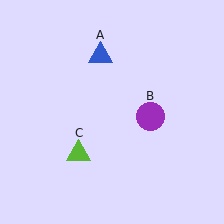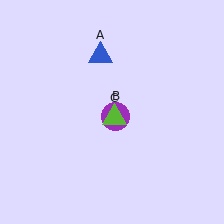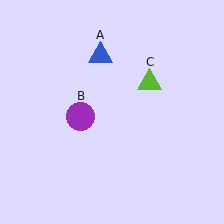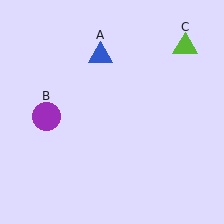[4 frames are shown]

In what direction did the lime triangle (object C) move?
The lime triangle (object C) moved up and to the right.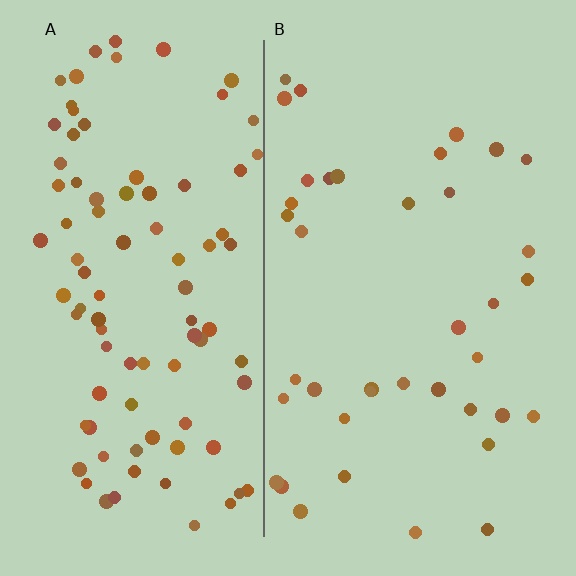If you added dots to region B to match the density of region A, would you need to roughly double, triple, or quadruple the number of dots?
Approximately double.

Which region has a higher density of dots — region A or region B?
A (the left).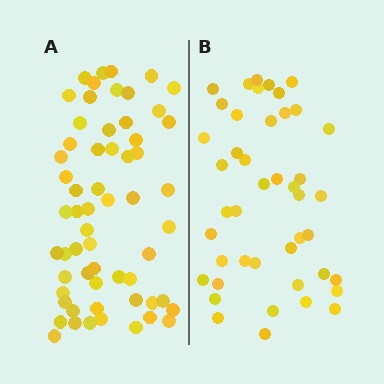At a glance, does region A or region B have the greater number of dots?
Region A (the left region) has more dots.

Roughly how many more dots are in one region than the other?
Region A has approximately 15 more dots than region B.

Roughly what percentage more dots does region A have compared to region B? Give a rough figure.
About 35% more.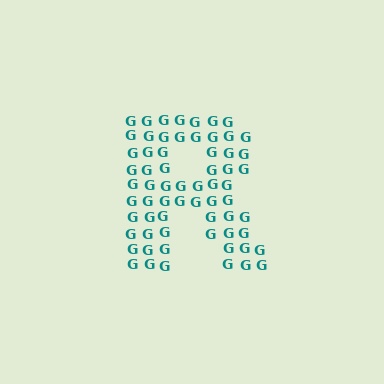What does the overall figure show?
The overall figure shows the letter R.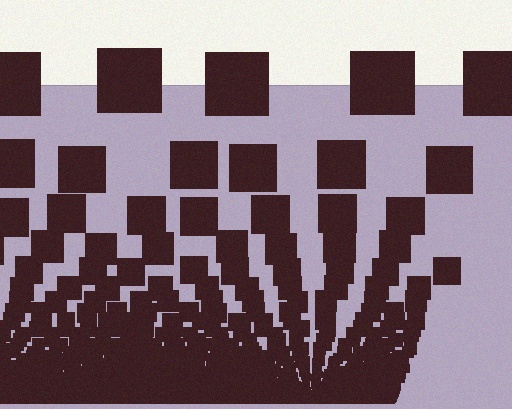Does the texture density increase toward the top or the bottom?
Density increases toward the bottom.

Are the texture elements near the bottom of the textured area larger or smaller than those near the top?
Smaller. The gradient is inverted — elements near the bottom are smaller and denser.